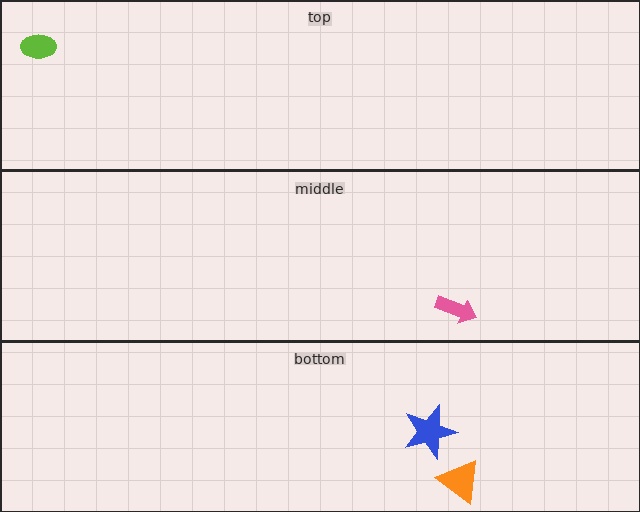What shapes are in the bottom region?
The orange triangle, the blue star.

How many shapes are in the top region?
1.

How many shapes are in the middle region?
1.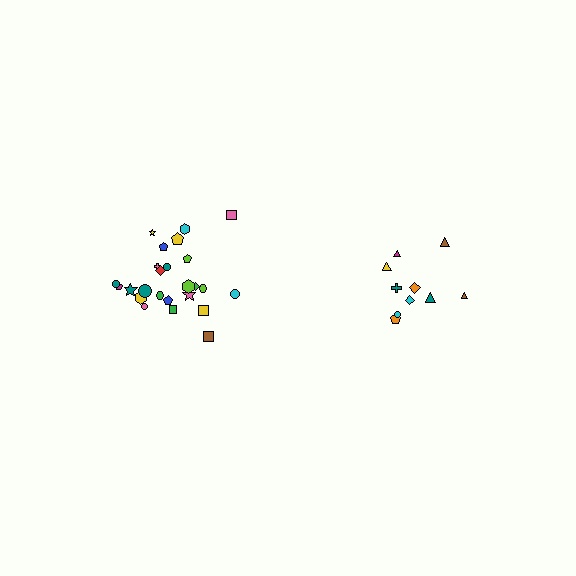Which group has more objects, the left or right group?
The left group.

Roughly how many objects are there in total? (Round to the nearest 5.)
Roughly 35 objects in total.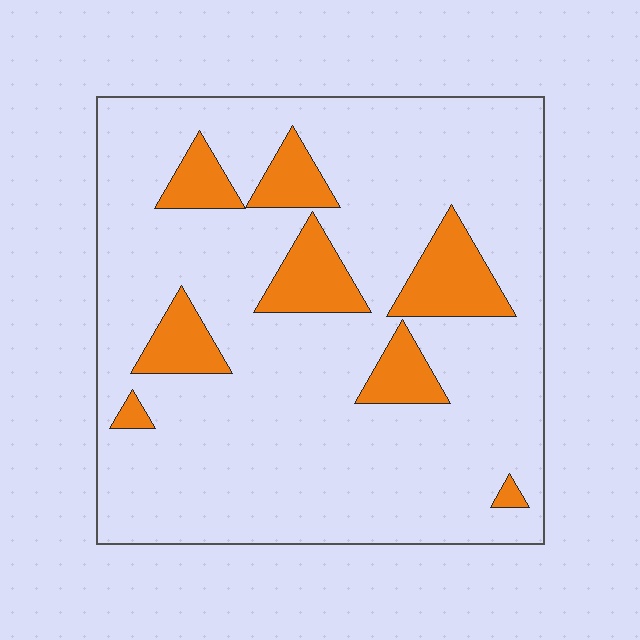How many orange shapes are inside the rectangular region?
8.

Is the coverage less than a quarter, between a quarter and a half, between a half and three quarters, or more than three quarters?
Less than a quarter.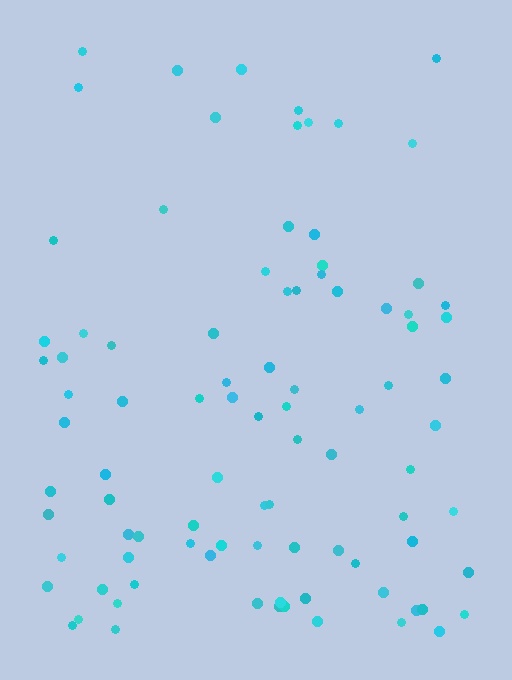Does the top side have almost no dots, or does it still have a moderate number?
Still a moderate number, just noticeably fewer than the bottom.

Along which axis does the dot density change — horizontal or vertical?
Vertical.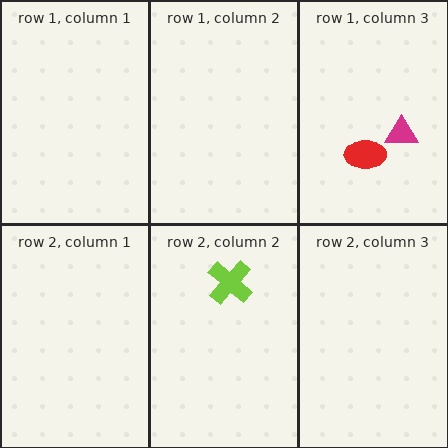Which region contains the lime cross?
The row 2, column 2 region.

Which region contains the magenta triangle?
The row 1, column 3 region.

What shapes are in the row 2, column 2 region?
The lime cross.